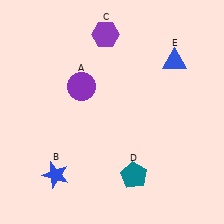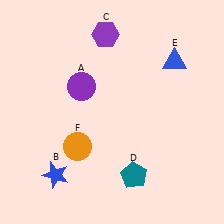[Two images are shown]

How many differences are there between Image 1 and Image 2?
There is 1 difference between the two images.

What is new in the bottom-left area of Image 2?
An orange circle (F) was added in the bottom-left area of Image 2.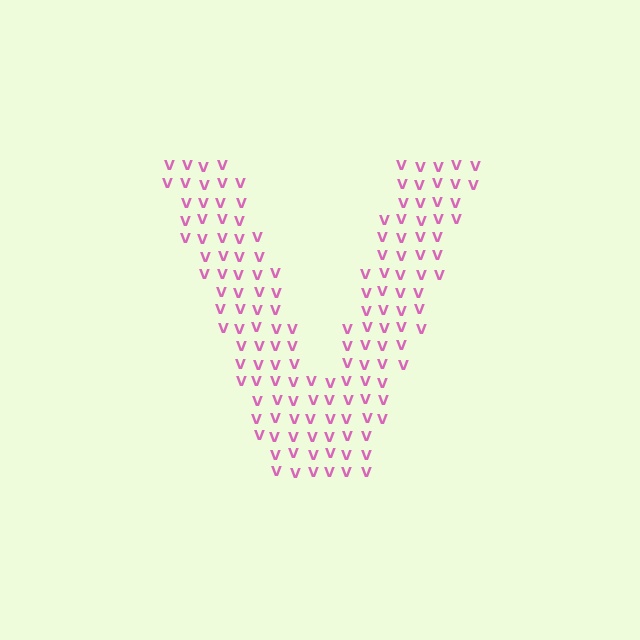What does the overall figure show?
The overall figure shows the letter V.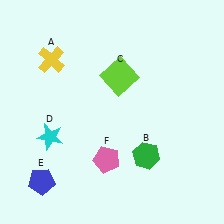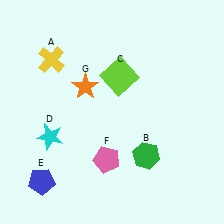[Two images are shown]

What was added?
An orange star (G) was added in Image 2.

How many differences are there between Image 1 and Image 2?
There is 1 difference between the two images.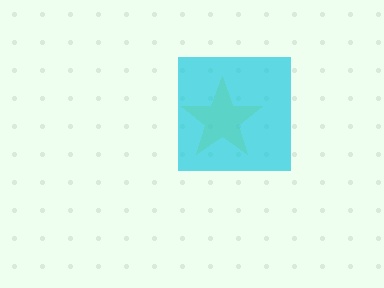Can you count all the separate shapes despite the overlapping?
Yes, there are 2 separate shapes.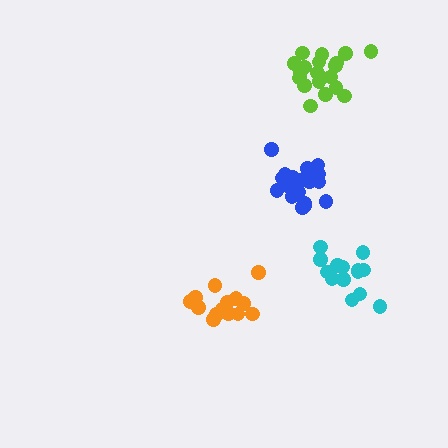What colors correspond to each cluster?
The clusters are colored: lime, blue, orange, cyan.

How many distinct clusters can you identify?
There are 4 distinct clusters.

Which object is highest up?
The lime cluster is topmost.